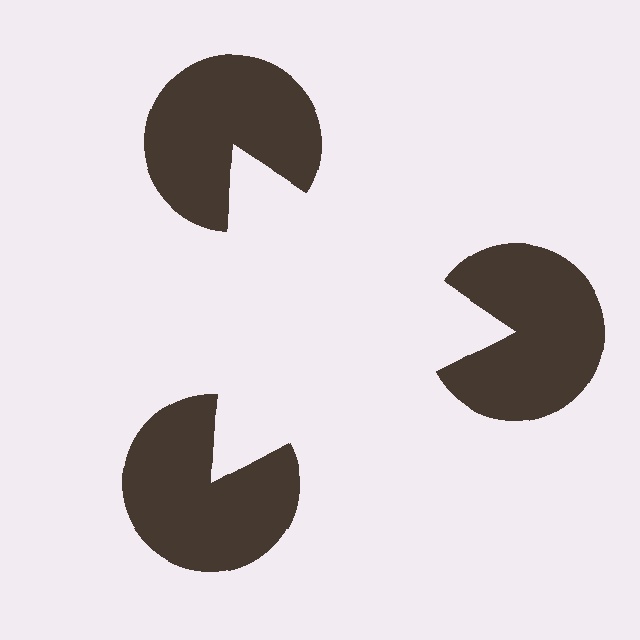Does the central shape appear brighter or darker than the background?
It typically appears slightly brighter than the background, even though no actual brightness change is drawn.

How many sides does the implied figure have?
3 sides.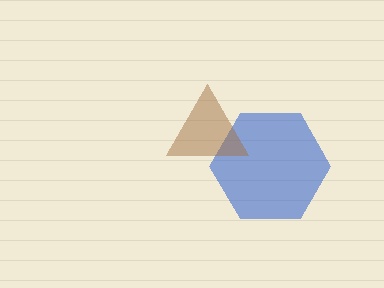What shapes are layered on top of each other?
The layered shapes are: a blue hexagon, a brown triangle.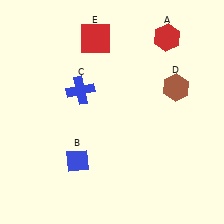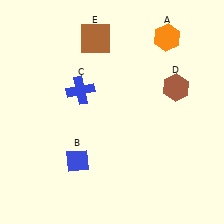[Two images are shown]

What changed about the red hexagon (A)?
In Image 1, A is red. In Image 2, it changed to orange.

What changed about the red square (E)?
In Image 1, E is red. In Image 2, it changed to brown.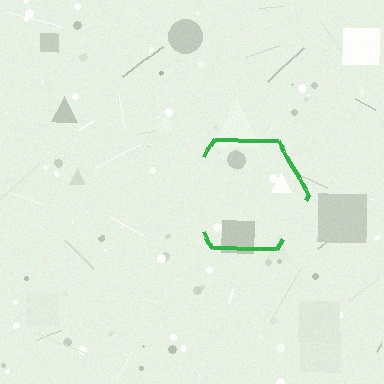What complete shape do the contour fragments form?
The contour fragments form a hexagon.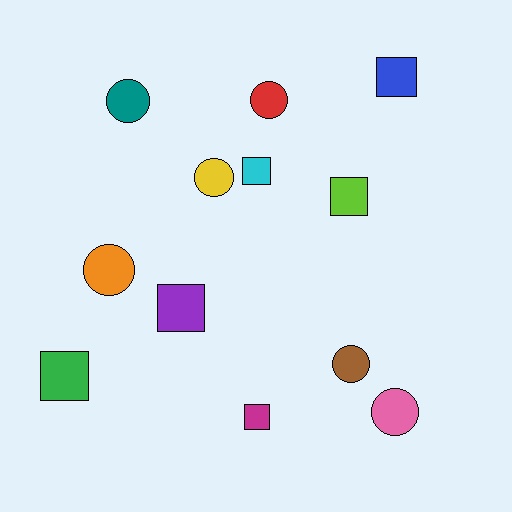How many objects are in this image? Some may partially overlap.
There are 12 objects.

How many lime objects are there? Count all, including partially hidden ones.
There is 1 lime object.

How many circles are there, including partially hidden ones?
There are 6 circles.